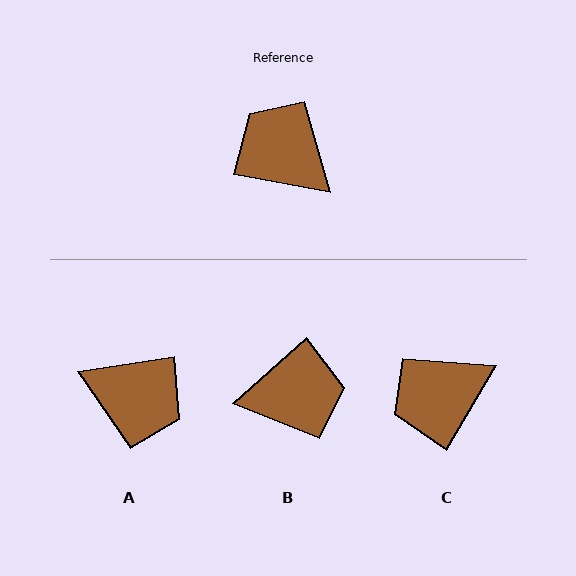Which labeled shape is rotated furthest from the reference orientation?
A, about 161 degrees away.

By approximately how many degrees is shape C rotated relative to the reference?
Approximately 70 degrees counter-clockwise.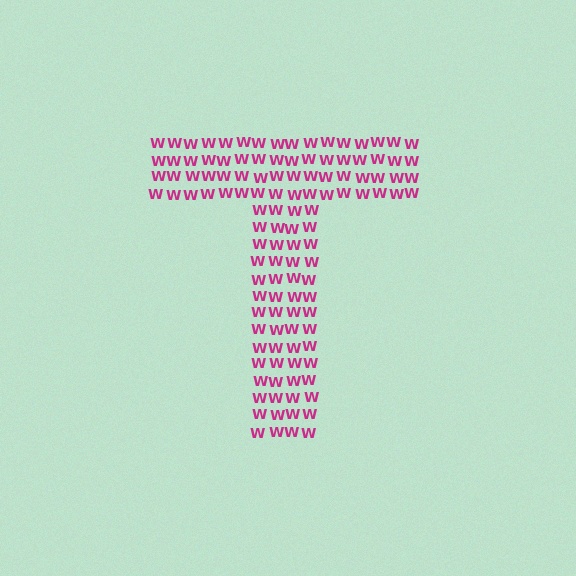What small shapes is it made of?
It is made of small letter W's.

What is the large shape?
The large shape is the letter T.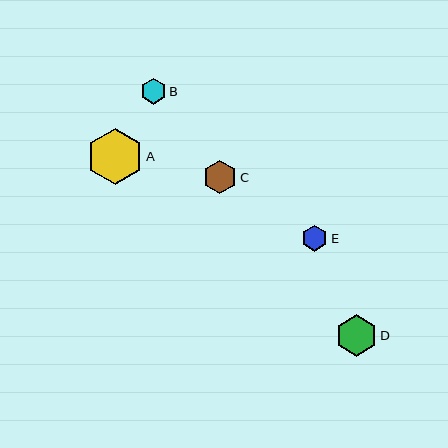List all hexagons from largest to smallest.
From largest to smallest: A, D, C, B, E.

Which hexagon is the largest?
Hexagon A is the largest with a size of approximately 56 pixels.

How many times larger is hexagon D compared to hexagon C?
Hexagon D is approximately 1.2 times the size of hexagon C.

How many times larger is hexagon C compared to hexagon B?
Hexagon C is approximately 1.3 times the size of hexagon B.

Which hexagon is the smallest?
Hexagon E is the smallest with a size of approximately 26 pixels.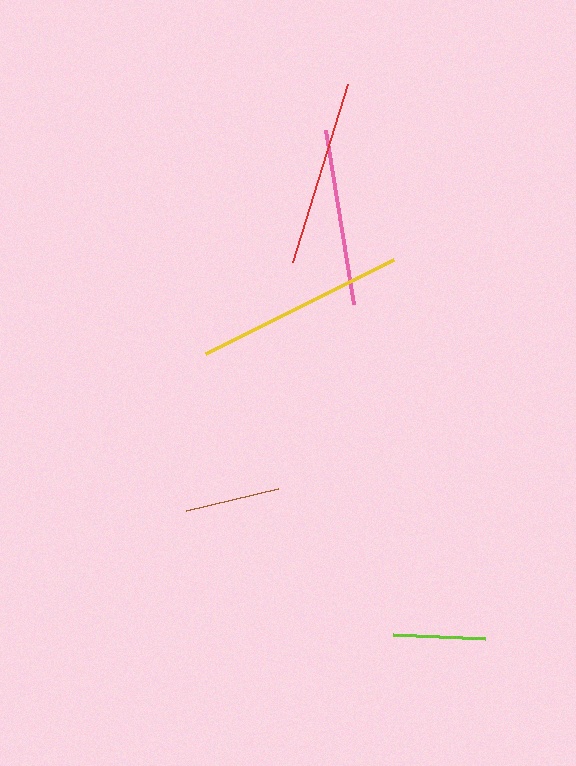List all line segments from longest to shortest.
From longest to shortest: yellow, red, pink, brown, lime.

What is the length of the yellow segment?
The yellow segment is approximately 211 pixels long.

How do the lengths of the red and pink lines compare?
The red and pink lines are approximately the same length.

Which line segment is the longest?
The yellow line is the longest at approximately 211 pixels.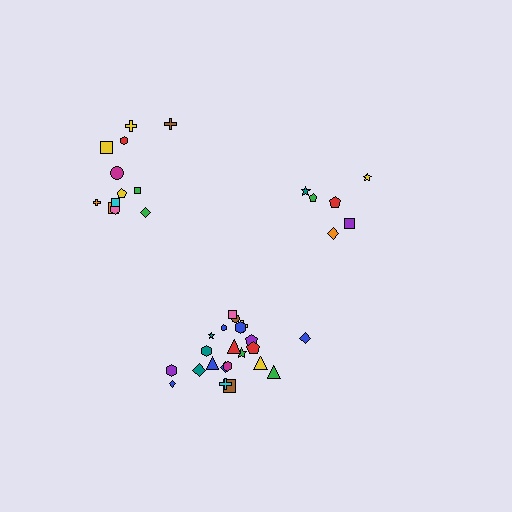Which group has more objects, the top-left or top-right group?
The top-left group.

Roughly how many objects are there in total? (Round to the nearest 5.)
Roughly 40 objects in total.